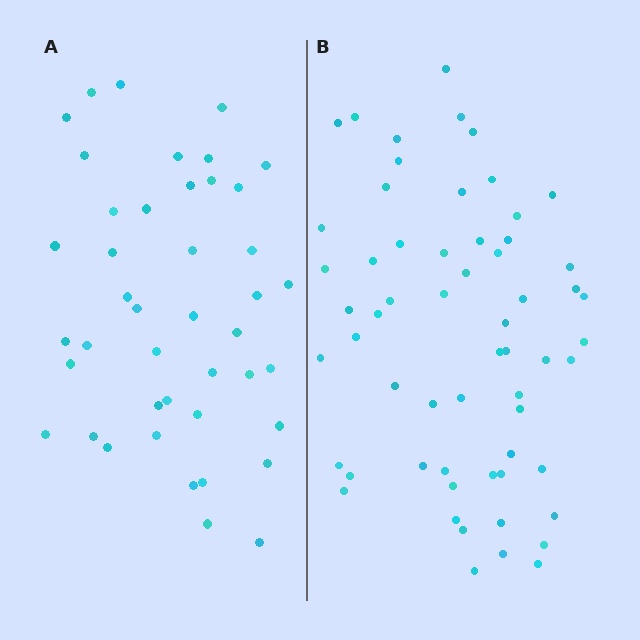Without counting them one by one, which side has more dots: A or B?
Region B (the right region) has more dots.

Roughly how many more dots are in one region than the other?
Region B has approximately 15 more dots than region A.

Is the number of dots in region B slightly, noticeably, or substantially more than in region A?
Region B has noticeably more, but not dramatically so. The ratio is roughly 1.4 to 1.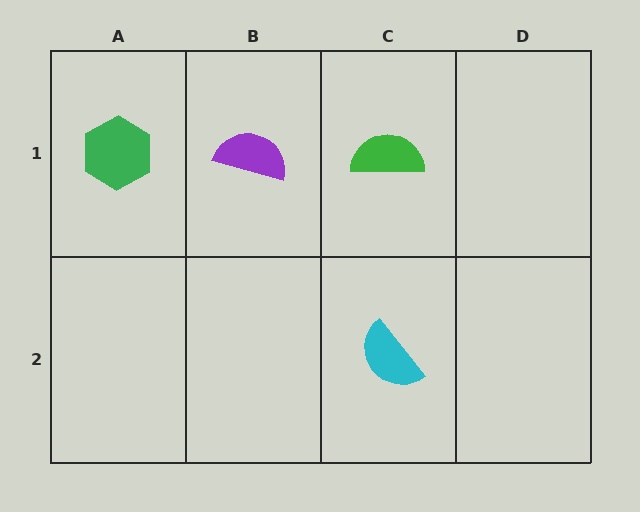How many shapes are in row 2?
1 shape.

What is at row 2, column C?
A cyan semicircle.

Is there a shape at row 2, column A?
No, that cell is empty.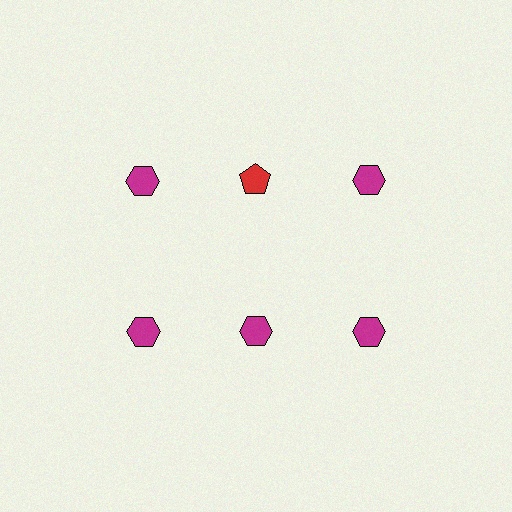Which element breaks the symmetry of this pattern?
The red pentagon in the top row, second from left column breaks the symmetry. All other shapes are magenta hexagons.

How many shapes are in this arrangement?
There are 6 shapes arranged in a grid pattern.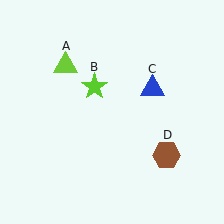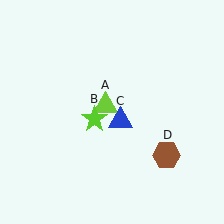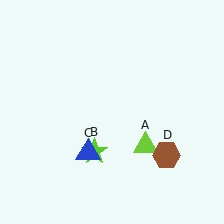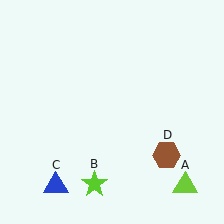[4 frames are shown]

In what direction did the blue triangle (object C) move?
The blue triangle (object C) moved down and to the left.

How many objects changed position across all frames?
3 objects changed position: lime triangle (object A), lime star (object B), blue triangle (object C).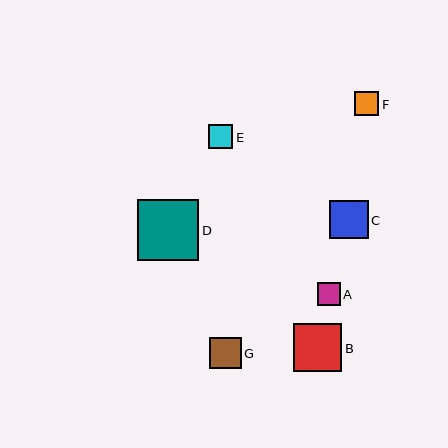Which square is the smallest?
Square A is the smallest with a size of approximately 23 pixels.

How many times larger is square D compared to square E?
Square D is approximately 2.5 times the size of square E.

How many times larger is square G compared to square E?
Square G is approximately 1.3 times the size of square E.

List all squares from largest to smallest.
From largest to smallest: D, B, C, G, E, F, A.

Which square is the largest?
Square D is the largest with a size of approximately 61 pixels.